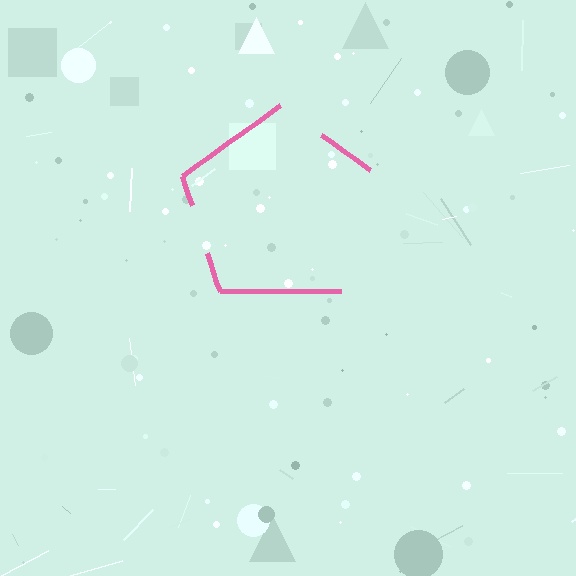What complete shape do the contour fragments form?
The contour fragments form a pentagon.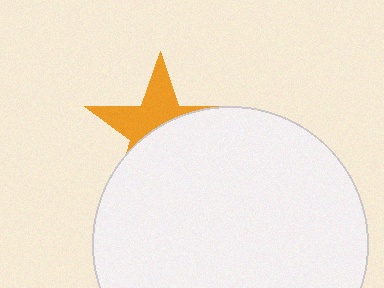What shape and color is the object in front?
The object in front is a white circle.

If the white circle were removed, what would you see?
You would see the complete orange star.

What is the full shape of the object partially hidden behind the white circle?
The partially hidden object is an orange star.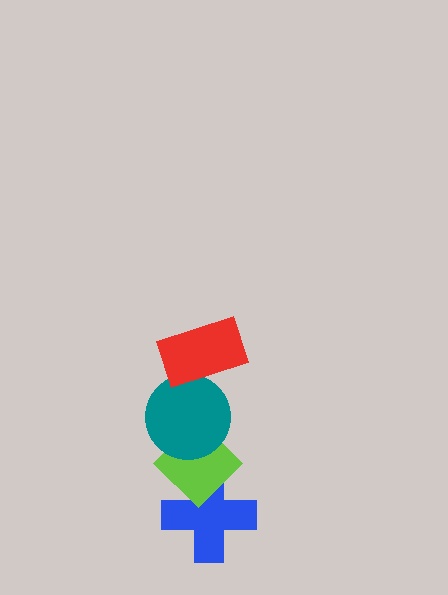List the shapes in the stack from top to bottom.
From top to bottom: the red rectangle, the teal circle, the lime diamond, the blue cross.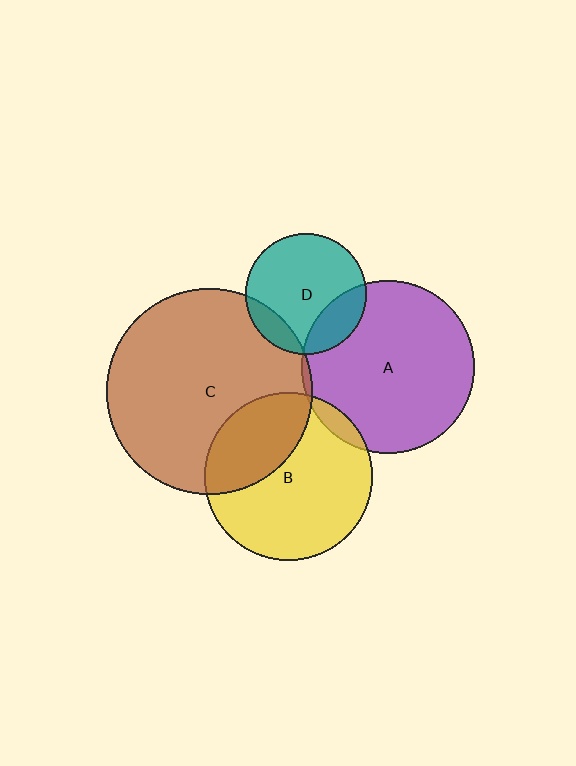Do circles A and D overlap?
Yes.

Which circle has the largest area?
Circle C (brown).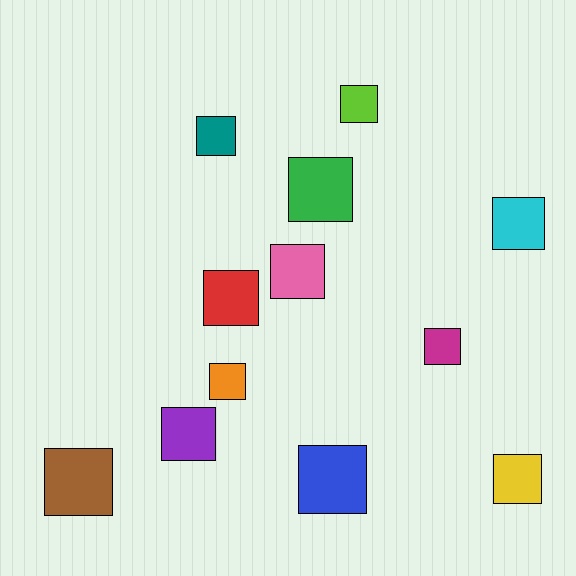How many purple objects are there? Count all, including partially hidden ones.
There is 1 purple object.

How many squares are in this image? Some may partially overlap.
There are 12 squares.